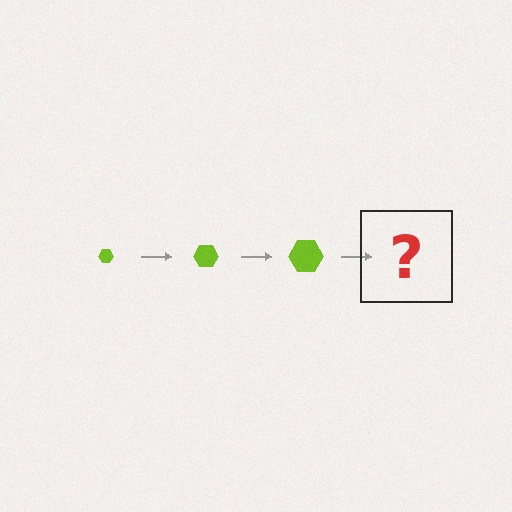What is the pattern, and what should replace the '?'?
The pattern is that the hexagon gets progressively larger each step. The '?' should be a lime hexagon, larger than the previous one.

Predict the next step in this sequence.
The next step is a lime hexagon, larger than the previous one.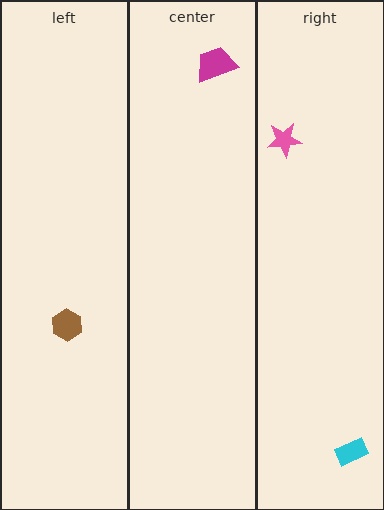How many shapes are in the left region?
1.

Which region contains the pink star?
The right region.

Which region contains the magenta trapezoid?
The center region.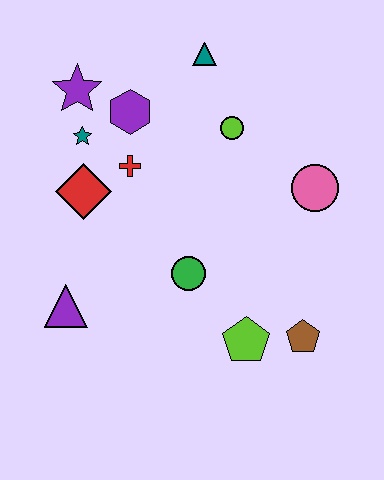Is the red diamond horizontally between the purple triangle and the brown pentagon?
Yes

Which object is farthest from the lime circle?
The purple triangle is farthest from the lime circle.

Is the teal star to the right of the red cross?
No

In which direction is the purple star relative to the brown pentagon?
The purple star is above the brown pentagon.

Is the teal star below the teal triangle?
Yes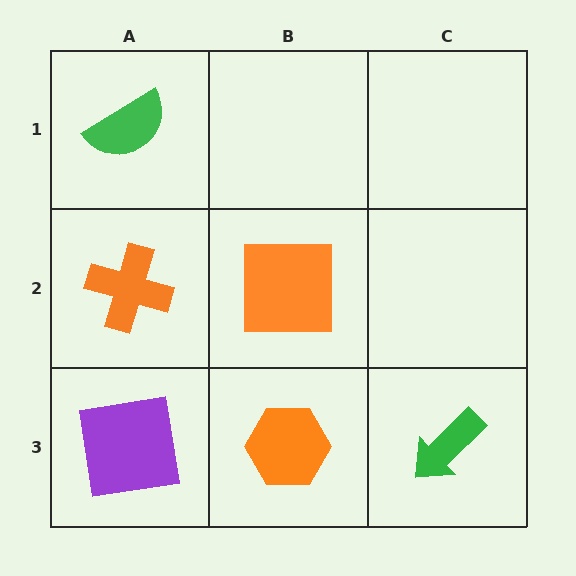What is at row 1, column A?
A green semicircle.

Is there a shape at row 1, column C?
No, that cell is empty.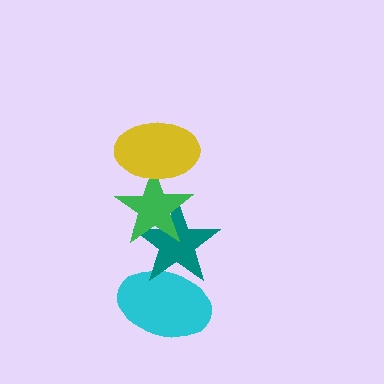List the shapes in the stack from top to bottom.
From top to bottom: the yellow ellipse, the green star, the teal star, the cyan ellipse.